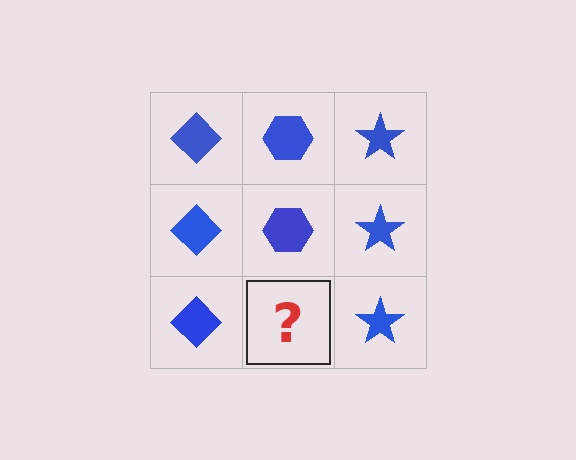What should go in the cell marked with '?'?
The missing cell should contain a blue hexagon.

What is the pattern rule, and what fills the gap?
The rule is that each column has a consistent shape. The gap should be filled with a blue hexagon.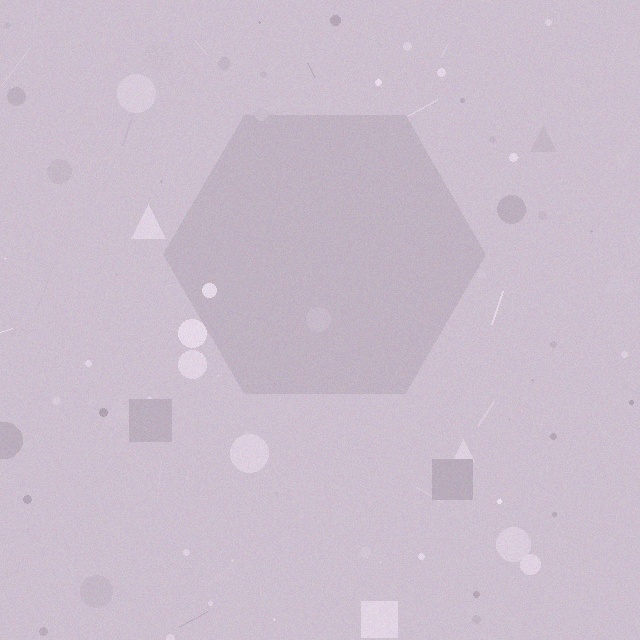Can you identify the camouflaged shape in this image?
The camouflaged shape is a hexagon.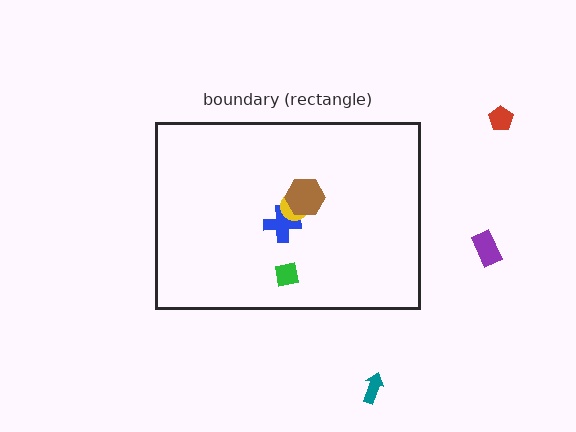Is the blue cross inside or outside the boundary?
Inside.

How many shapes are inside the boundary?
4 inside, 3 outside.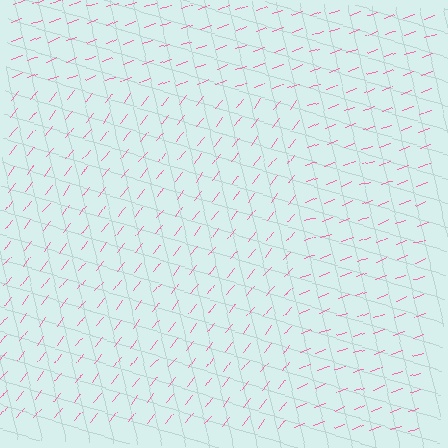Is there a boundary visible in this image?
Yes, there is a texture boundary formed by a change in line orientation.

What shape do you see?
I see a rectangle.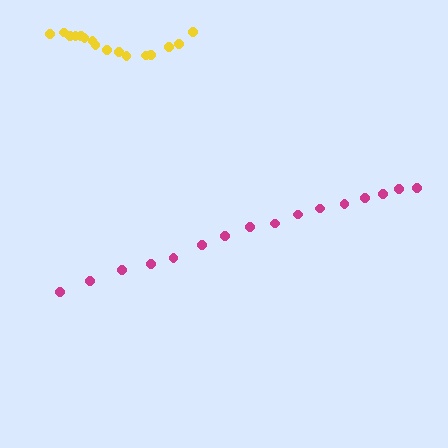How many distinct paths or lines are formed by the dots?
There are 2 distinct paths.